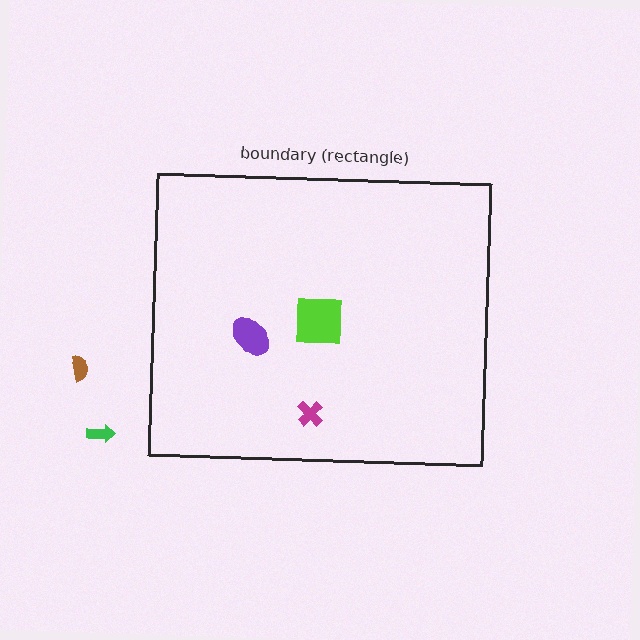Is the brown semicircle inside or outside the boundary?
Outside.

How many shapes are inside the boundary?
3 inside, 2 outside.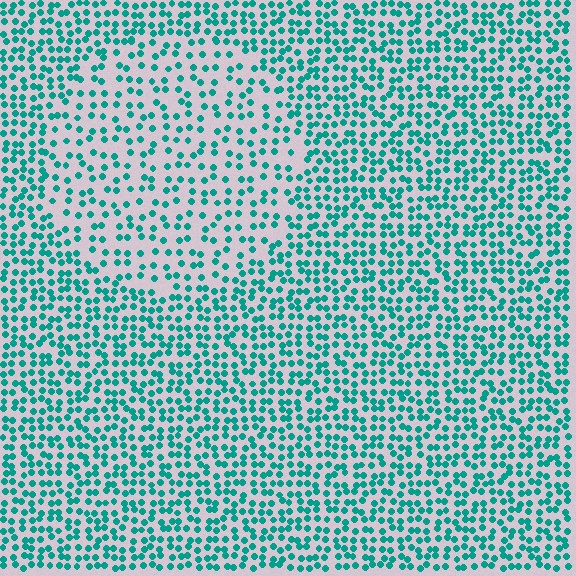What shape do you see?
I see a circle.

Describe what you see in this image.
The image contains small teal elements arranged at two different densities. A circle-shaped region is visible where the elements are less densely packed than the surrounding area.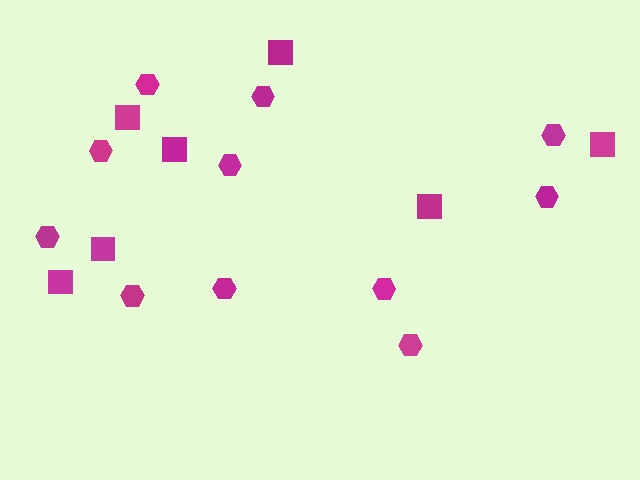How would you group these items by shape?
There are 2 groups: one group of hexagons (11) and one group of squares (7).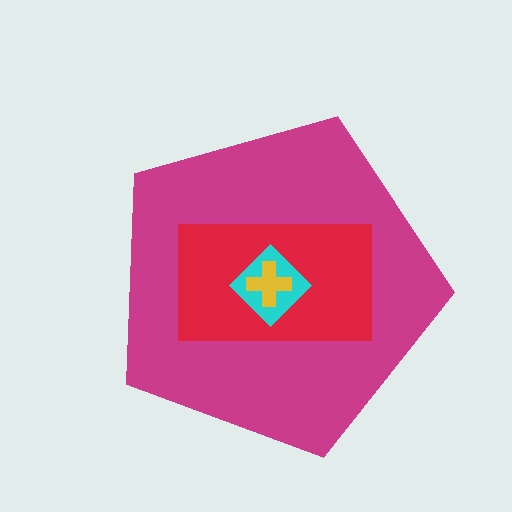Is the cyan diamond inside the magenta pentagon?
Yes.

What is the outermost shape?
The magenta pentagon.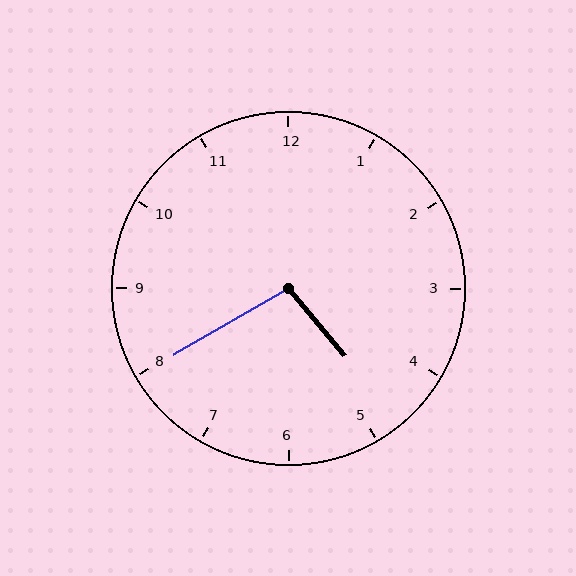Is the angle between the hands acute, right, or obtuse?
It is obtuse.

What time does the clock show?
4:40.